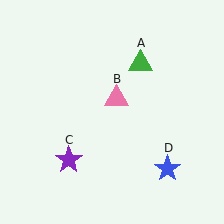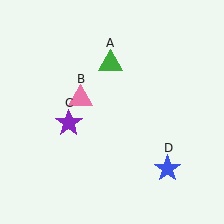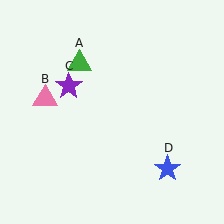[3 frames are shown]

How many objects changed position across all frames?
3 objects changed position: green triangle (object A), pink triangle (object B), purple star (object C).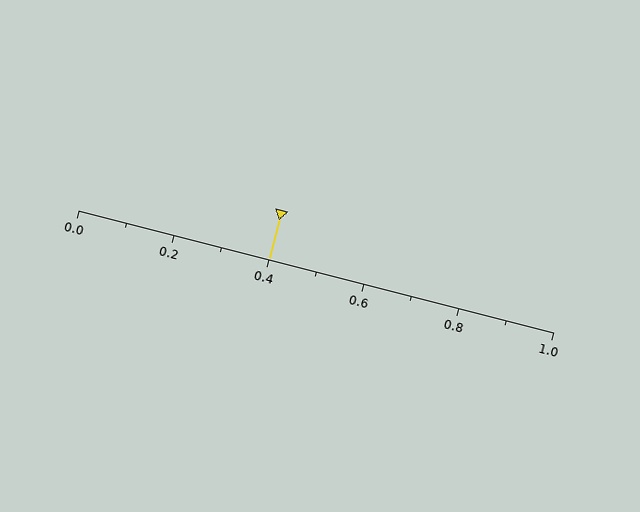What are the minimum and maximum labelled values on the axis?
The axis runs from 0.0 to 1.0.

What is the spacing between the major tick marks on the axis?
The major ticks are spaced 0.2 apart.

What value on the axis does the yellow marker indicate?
The marker indicates approximately 0.4.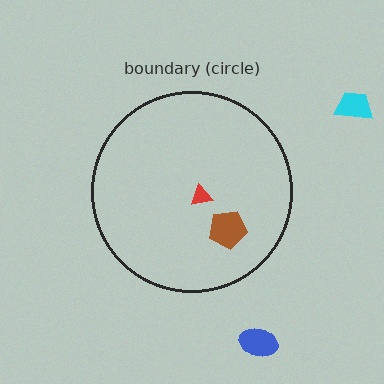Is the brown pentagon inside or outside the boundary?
Inside.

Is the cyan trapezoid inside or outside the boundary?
Outside.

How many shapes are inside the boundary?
2 inside, 2 outside.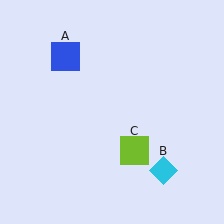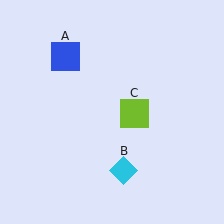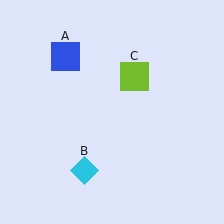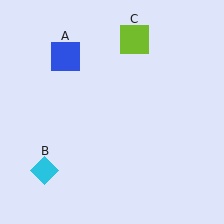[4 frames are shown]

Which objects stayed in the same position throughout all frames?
Blue square (object A) remained stationary.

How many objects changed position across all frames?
2 objects changed position: cyan diamond (object B), lime square (object C).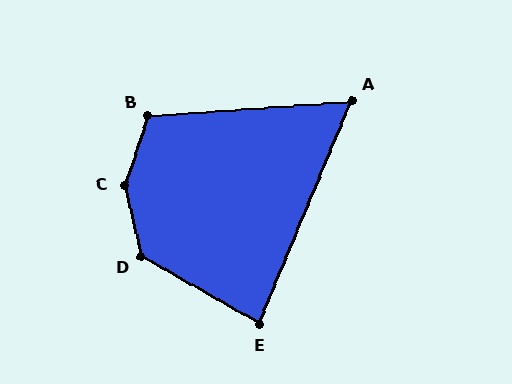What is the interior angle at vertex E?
Approximately 83 degrees (acute).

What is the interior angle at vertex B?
Approximately 113 degrees (obtuse).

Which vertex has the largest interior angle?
C, at approximately 148 degrees.